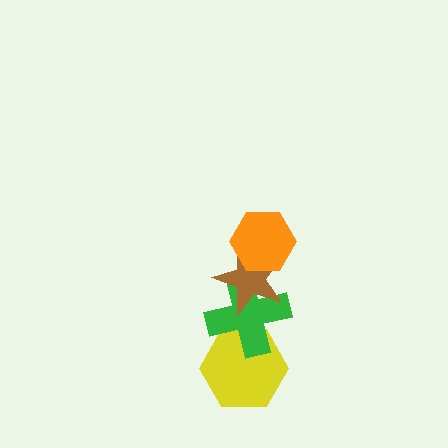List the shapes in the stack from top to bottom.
From top to bottom: the orange hexagon, the brown star, the green cross, the yellow hexagon.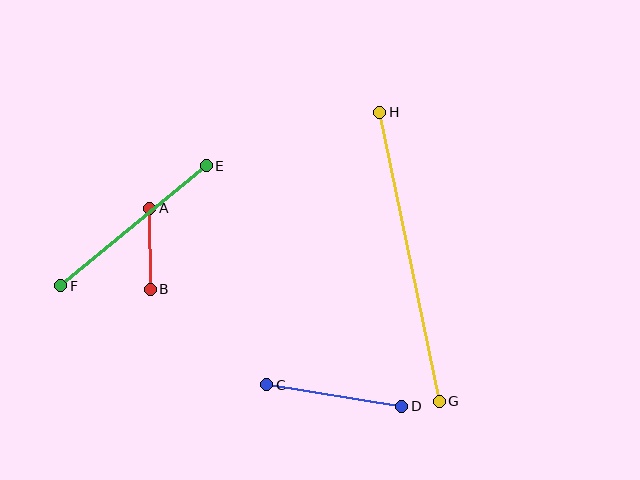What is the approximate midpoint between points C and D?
The midpoint is at approximately (334, 396) pixels.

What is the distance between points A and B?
The distance is approximately 81 pixels.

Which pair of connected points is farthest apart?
Points G and H are farthest apart.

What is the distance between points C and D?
The distance is approximately 137 pixels.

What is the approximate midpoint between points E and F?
The midpoint is at approximately (134, 226) pixels.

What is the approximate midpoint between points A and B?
The midpoint is at approximately (150, 249) pixels.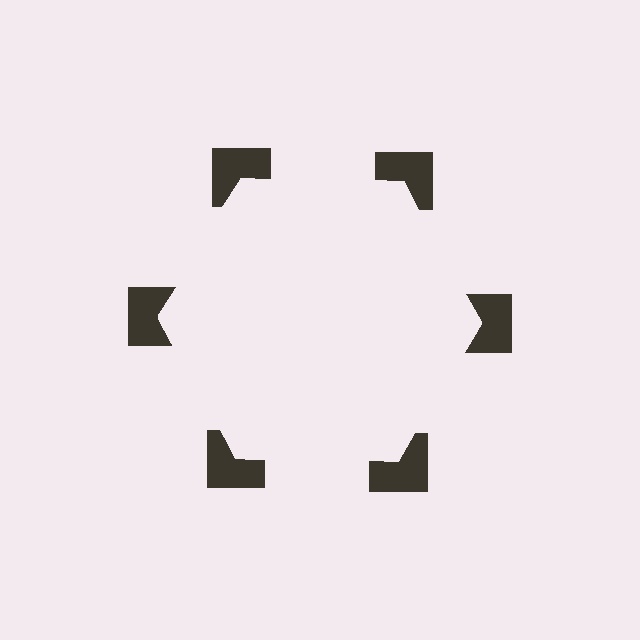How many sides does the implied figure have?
6 sides.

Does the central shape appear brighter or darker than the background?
It typically appears slightly brighter than the background, even though no actual brightness change is drawn.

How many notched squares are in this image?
There are 6 — one at each vertex of the illusory hexagon.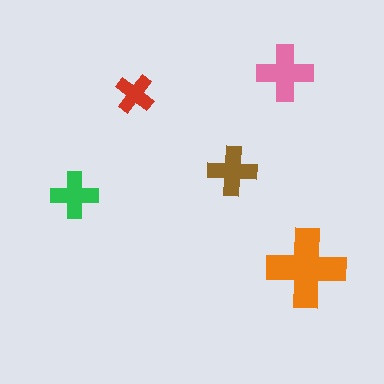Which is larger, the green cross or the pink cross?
The pink one.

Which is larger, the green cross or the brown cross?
The brown one.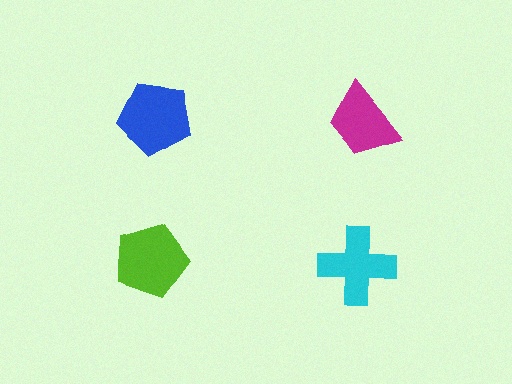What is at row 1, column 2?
A magenta trapezoid.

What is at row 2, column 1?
A lime pentagon.